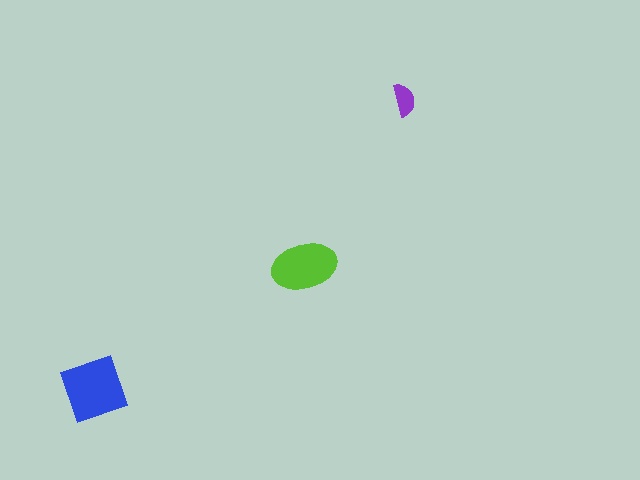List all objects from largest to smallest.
The blue diamond, the lime ellipse, the purple semicircle.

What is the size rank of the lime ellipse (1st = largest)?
2nd.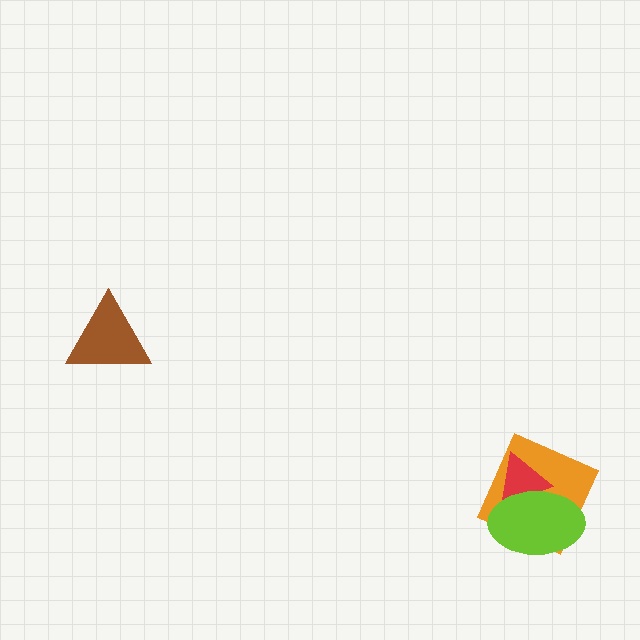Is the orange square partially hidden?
Yes, it is partially covered by another shape.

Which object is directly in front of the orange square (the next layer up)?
The red triangle is directly in front of the orange square.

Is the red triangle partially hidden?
Yes, it is partially covered by another shape.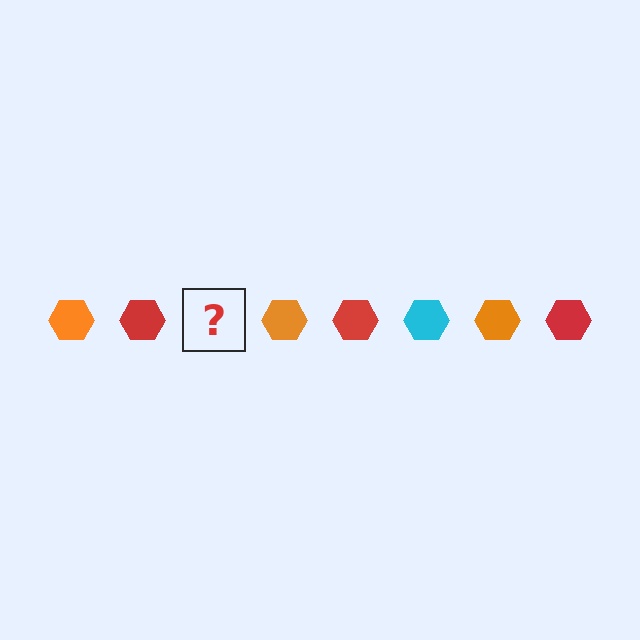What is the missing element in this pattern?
The missing element is a cyan hexagon.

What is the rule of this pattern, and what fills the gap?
The rule is that the pattern cycles through orange, red, cyan hexagons. The gap should be filled with a cyan hexagon.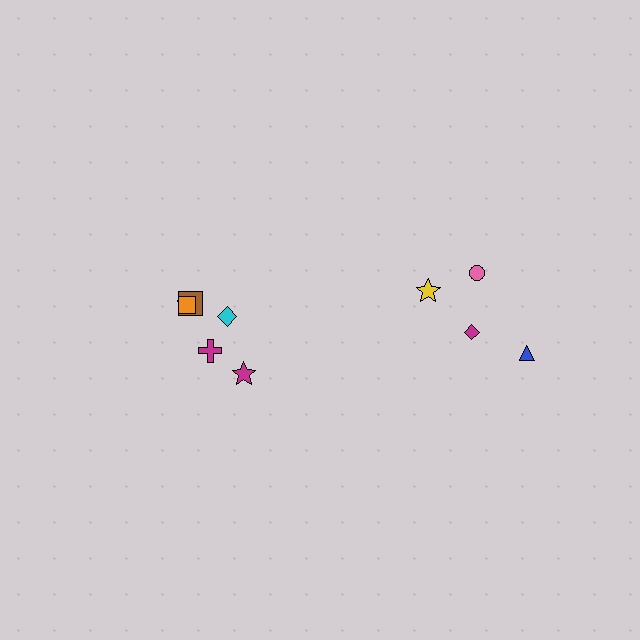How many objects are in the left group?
There are 6 objects.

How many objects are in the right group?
There are 4 objects.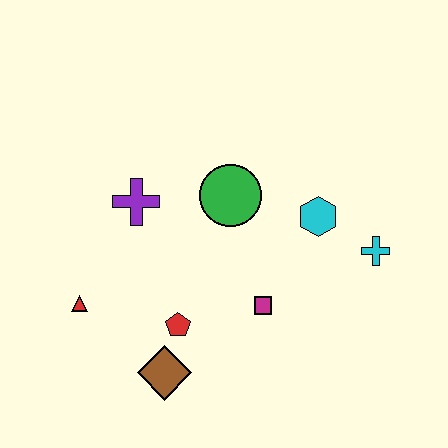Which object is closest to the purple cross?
The green circle is closest to the purple cross.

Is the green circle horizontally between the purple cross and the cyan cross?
Yes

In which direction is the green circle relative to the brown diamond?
The green circle is above the brown diamond.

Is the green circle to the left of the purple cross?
No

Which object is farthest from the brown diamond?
The cyan cross is farthest from the brown diamond.